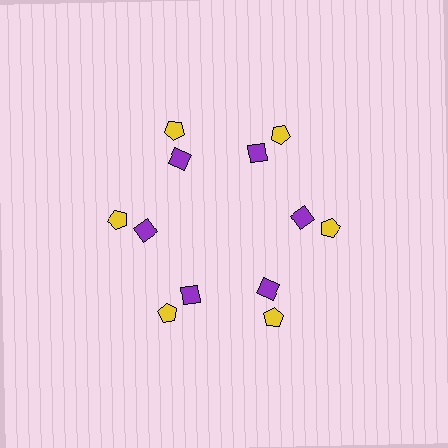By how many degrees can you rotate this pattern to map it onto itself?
The pattern maps onto itself every 60 degrees of rotation.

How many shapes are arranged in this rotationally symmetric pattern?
There are 12 shapes, arranged in 6 groups of 2.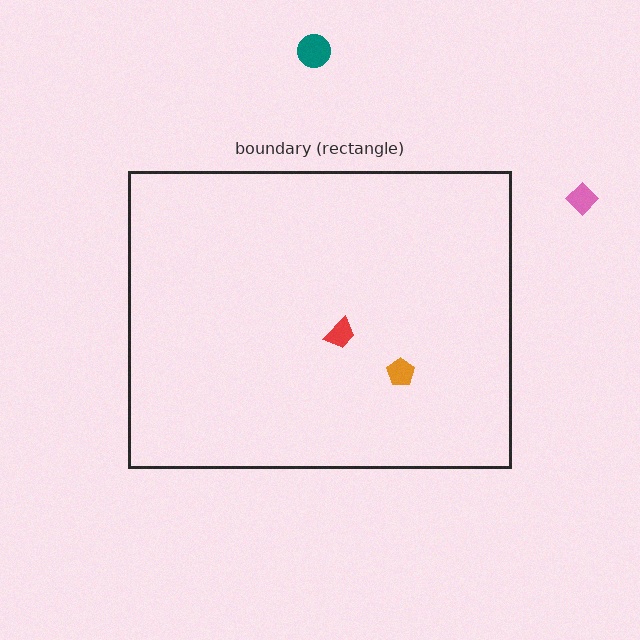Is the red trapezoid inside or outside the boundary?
Inside.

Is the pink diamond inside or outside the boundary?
Outside.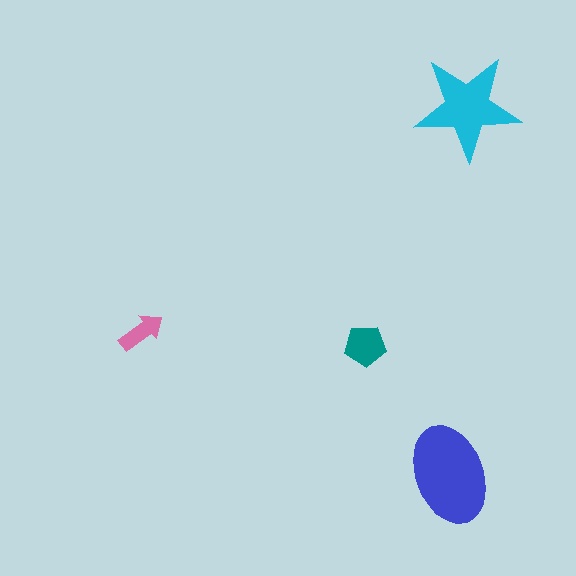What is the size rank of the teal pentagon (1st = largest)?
3rd.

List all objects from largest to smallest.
The blue ellipse, the cyan star, the teal pentagon, the pink arrow.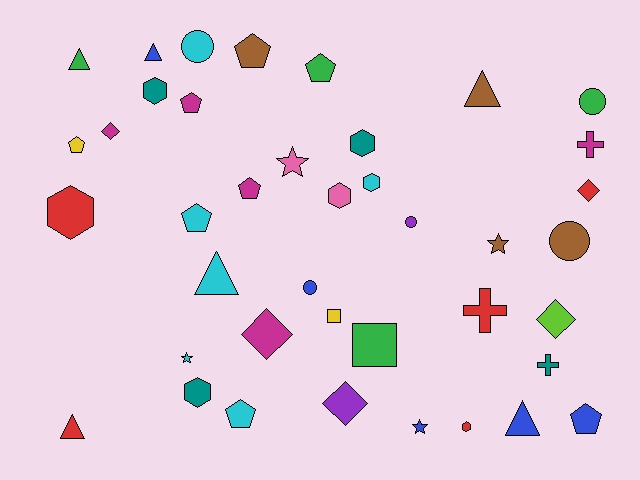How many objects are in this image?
There are 40 objects.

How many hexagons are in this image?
There are 7 hexagons.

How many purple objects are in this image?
There are 2 purple objects.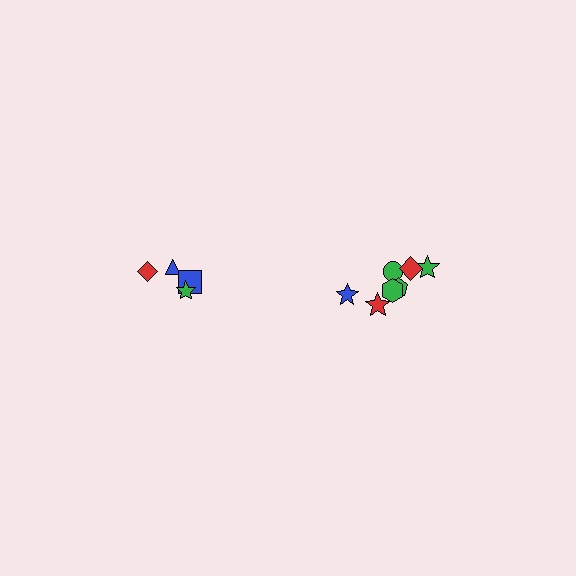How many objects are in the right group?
There are 7 objects.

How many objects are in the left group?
There are 4 objects.